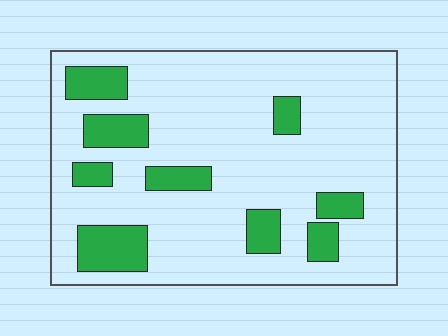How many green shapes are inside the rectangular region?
9.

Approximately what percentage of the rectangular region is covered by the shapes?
Approximately 20%.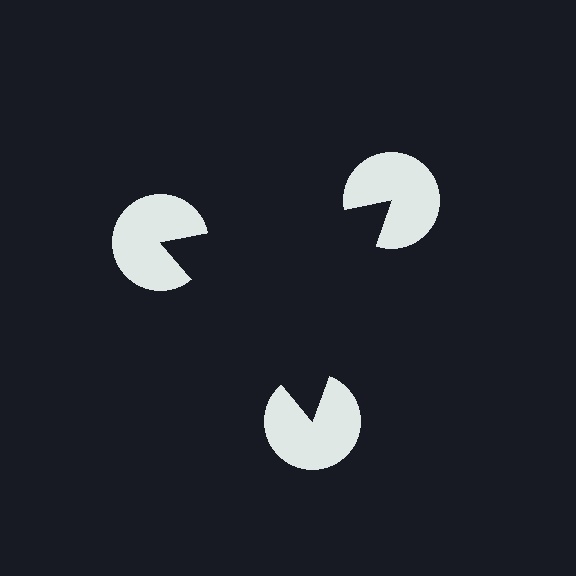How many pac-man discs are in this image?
There are 3 — one at each vertex of the illusory triangle.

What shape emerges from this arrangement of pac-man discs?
An illusory triangle — its edges are inferred from the aligned wedge cuts in the pac-man discs, not physically drawn.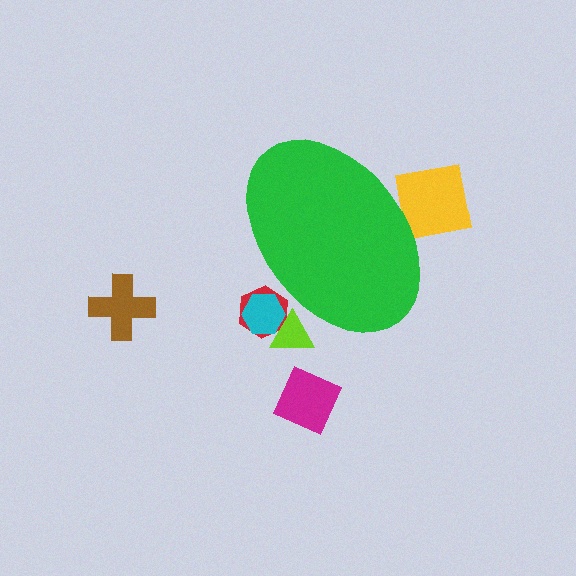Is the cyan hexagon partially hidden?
Yes, the cyan hexagon is partially hidden behind the green ellipse.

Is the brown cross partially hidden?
No, the brown cross is fully visible.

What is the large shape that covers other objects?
A green ellipse.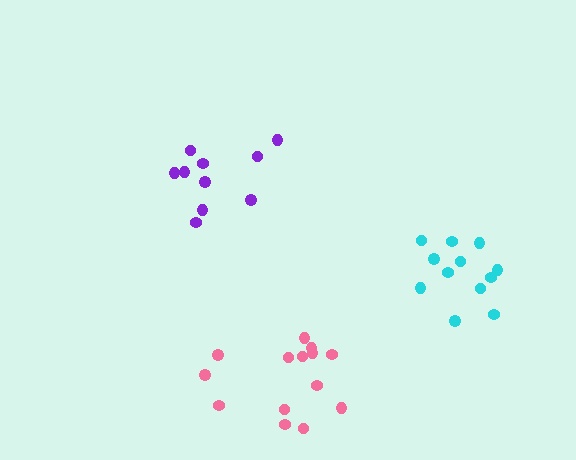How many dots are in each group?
Group 1: 12 dots, Group 2: 10 dots, Group 3: 14 dots (36 total).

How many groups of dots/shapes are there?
There are 3 groups.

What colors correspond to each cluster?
The clusters are colored: cyan, purple, pink.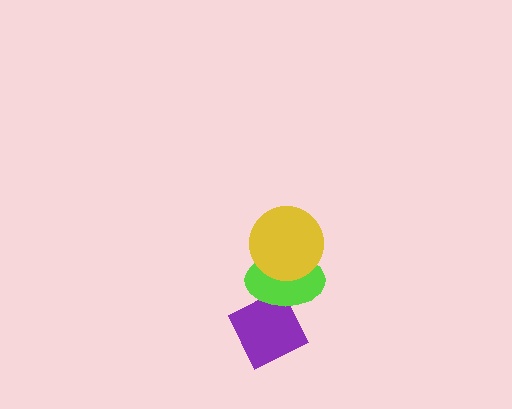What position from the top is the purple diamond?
The purple diamond is 3rd from the top.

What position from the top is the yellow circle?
The yellow circle is 1st from the top.